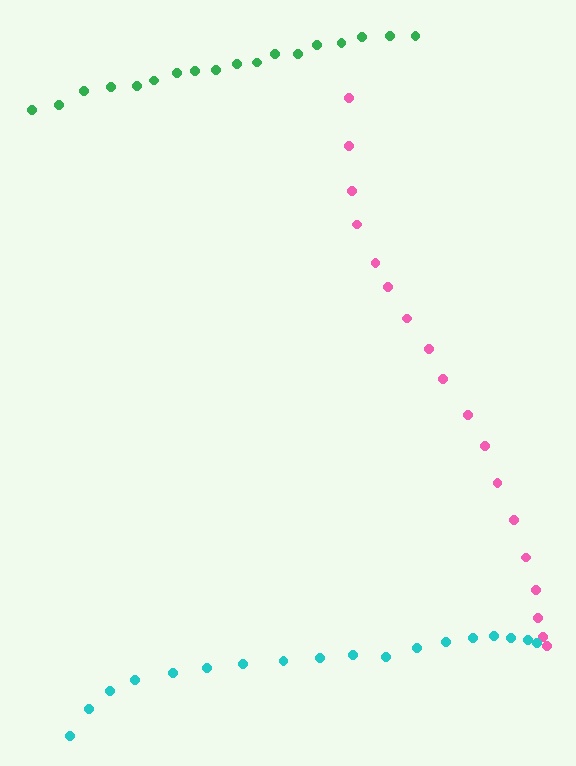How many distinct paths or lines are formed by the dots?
There are 3 distinct paths.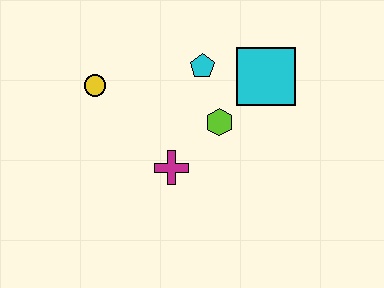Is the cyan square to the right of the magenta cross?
Yes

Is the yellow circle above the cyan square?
No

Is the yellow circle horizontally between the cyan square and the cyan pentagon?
No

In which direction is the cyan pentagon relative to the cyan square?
The cyan pentagon is to the left of the cyan square.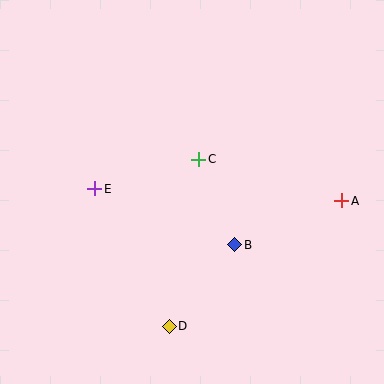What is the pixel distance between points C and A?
The distance between C and A is 149 pixels.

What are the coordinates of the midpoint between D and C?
The midpoint between D and C is at (184, 243).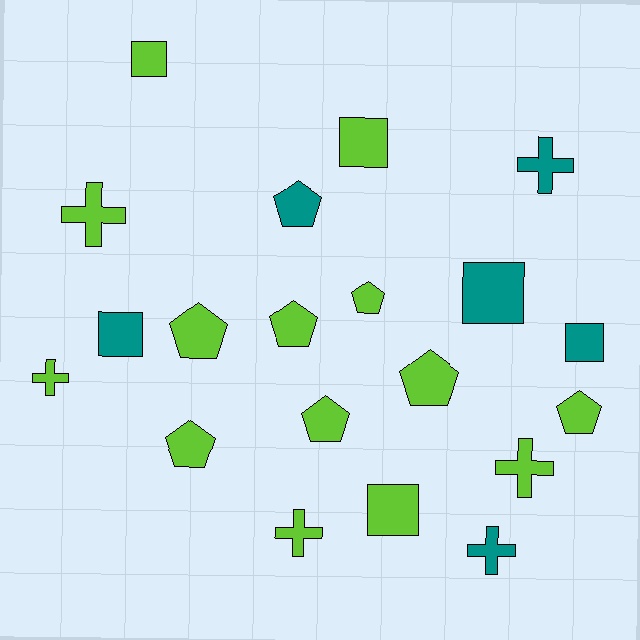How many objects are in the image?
There are 20 objects.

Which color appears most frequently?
Lime, with 14 objects.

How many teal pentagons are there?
There is 1 teal pentagon.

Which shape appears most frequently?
Pentagon, with 8 objects.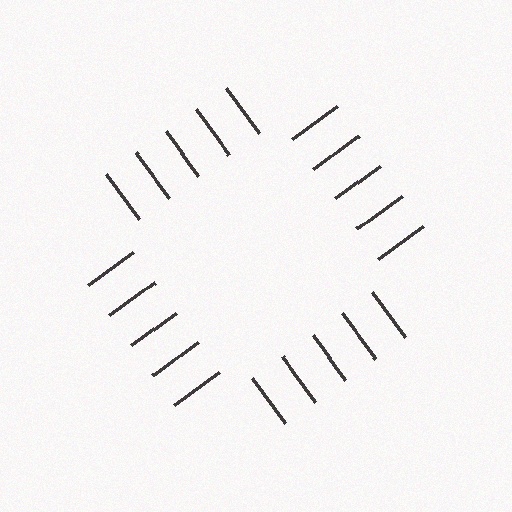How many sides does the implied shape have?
4 sides — the line-ends trace a square.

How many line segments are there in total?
20 — 5 along each of the 4 edges.